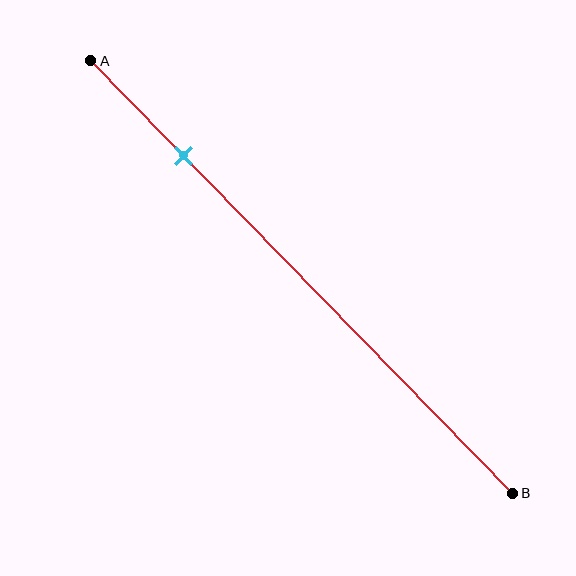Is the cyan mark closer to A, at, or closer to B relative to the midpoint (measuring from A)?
The cyan mark is closer to point A than the midpoint of segment AB.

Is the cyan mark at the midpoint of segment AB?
No, the mark is at about 20% from A, not at the 50% midpoint.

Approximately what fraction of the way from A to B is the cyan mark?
The cyan mark is approximately 20% of the way from A to B.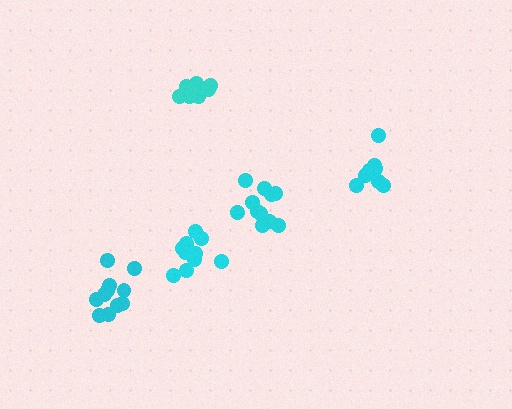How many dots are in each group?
Group 1: 8 dots, Group 2: 11 dots, Group 3: 10 dots, Group 4: 7 dots, Group 5: 11 dots (47 total).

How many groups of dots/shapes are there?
There are 5 groups.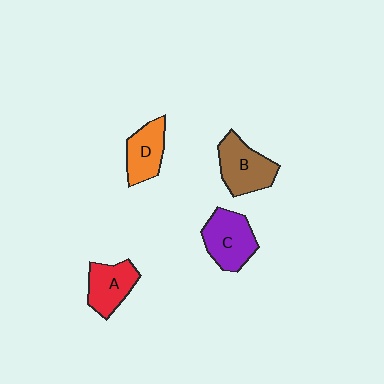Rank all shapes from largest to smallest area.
From largest to smallest: C (purple), B (brown), A (red), D (orange).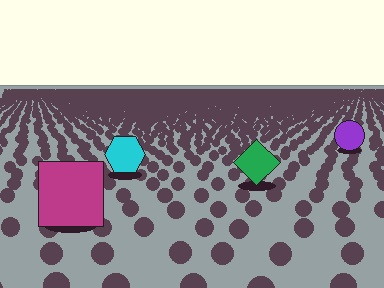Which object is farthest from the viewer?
The purple circle is farthest from the viewer. It appears smaller and the ground texture around it is denser.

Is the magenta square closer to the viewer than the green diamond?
Yes. The magenta square is closer — you can tell from the texture gradient: the ground texture is coarser near it.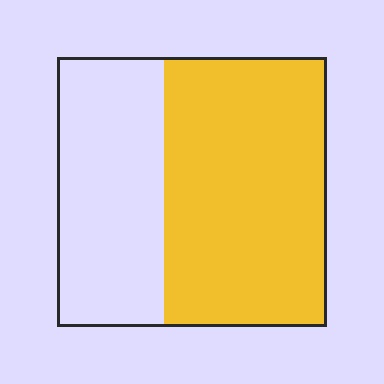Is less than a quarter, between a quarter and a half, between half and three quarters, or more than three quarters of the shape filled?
Between half and three quarters.